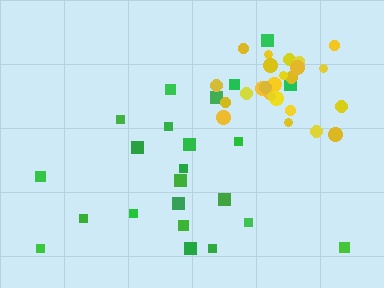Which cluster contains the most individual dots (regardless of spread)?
Yellow (25).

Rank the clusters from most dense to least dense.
yellow, green.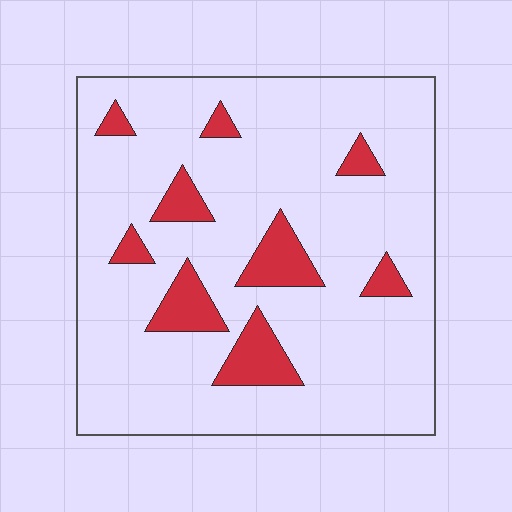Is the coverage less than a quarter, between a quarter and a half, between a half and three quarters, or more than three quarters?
Less than a quarter.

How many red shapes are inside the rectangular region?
9.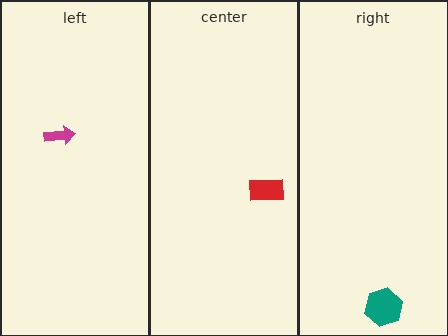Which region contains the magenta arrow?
The left region.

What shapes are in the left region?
The magenta arrow.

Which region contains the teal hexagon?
The right region.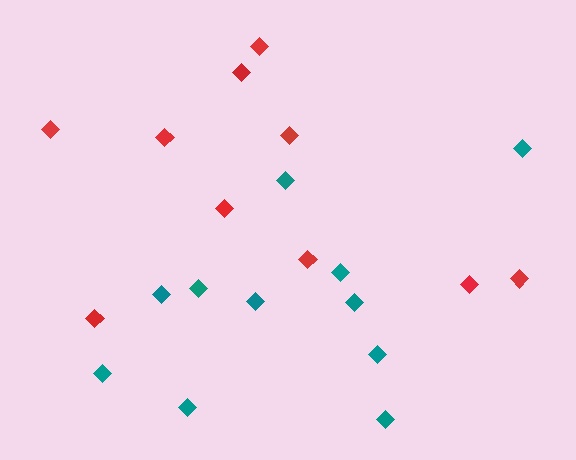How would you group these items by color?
There are 2 groups: one group of red diamonds (10) and one group of teal diamonds (11).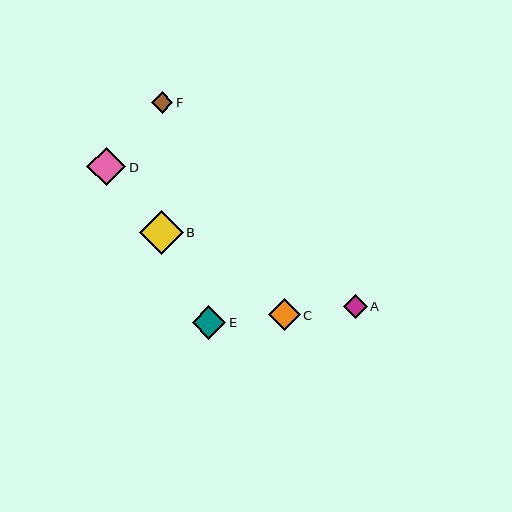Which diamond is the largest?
Diamond B is the largest with a size of approximately 44 pixels.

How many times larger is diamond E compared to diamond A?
Diamond E is approximately 1.4 times the size of diamond A.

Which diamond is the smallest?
Diamond F is the smallest with a size of approximately 21 pixels.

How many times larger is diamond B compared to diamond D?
Diamond B is approximately 1.1 times the size of diamond D.